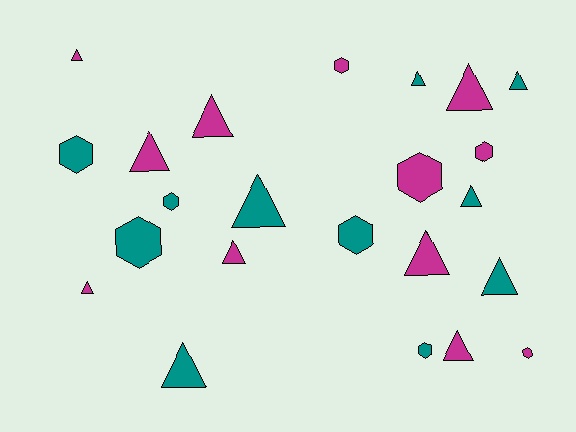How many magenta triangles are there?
There are 8 magenta triangles.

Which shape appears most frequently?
Triangle, with 14 objects.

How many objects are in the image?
There are 23 objects.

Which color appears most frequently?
Magenta, with 12 objects.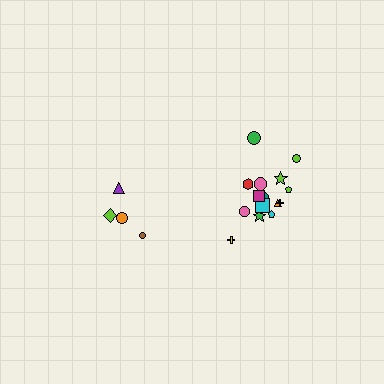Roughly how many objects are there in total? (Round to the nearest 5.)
Roughly 20 objects in total.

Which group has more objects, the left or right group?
The right group.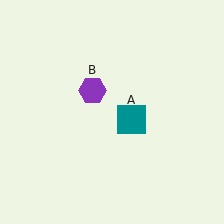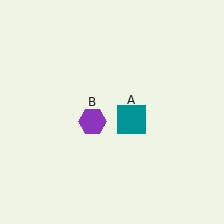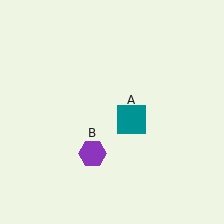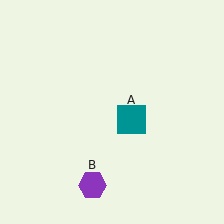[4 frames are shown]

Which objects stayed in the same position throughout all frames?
Teal square (object A) remained stationary.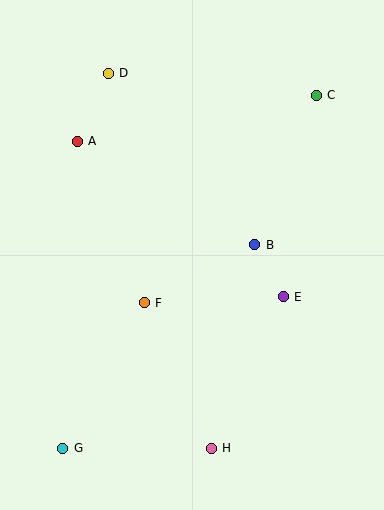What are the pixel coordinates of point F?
Point F is at (144, 303).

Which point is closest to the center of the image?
Point B at (255, 245) is closest to the center.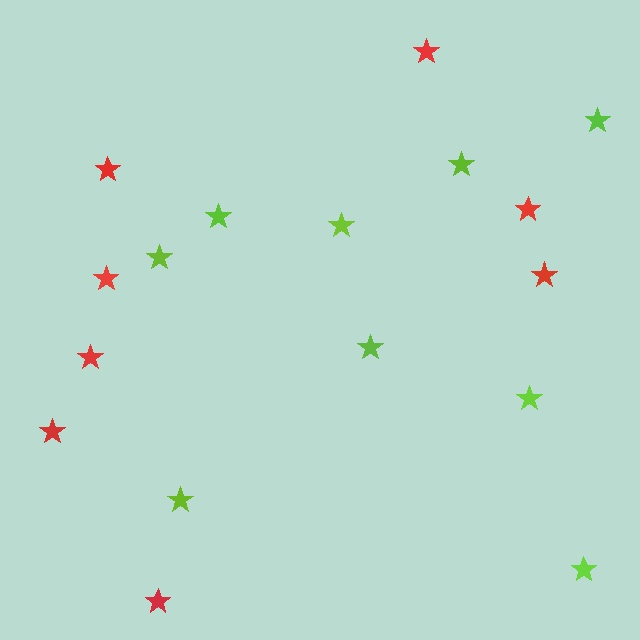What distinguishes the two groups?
There are 2 groups: one group of lime stars (9) and one group of red stars (8).